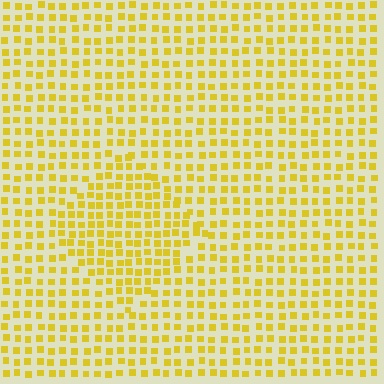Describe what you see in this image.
The image contains small yellow elements arranged at two different densities. A diamond-shaped region is visible where the elements are more densely packed than the surrounding area.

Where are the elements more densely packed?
The elements are more densely packed inside the diamond boundary.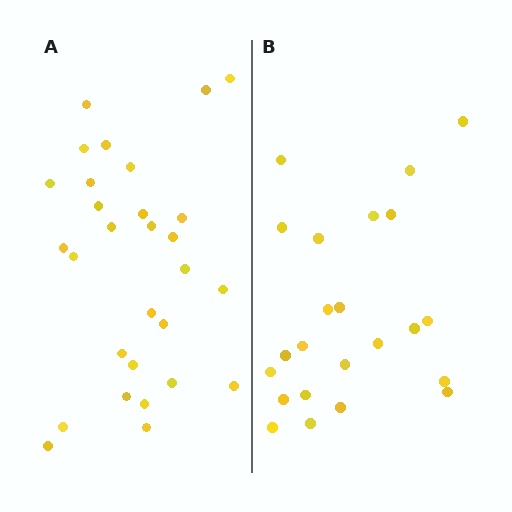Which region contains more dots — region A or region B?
Region A (the left region) has more dots.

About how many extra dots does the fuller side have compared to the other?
Region A has about 6 more dots than region B.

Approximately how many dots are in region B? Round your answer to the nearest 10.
About 20 dots. (The exact count is 23, which rounds to 20.)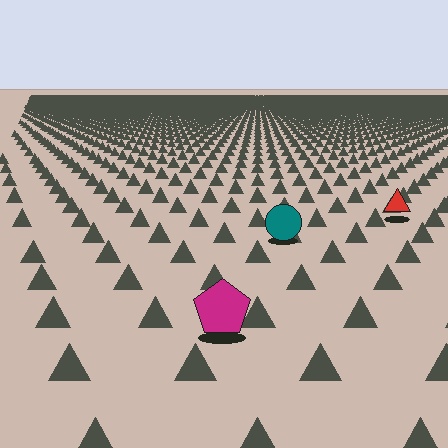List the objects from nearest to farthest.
From nearest to farthest: the magenta pentagon, the teal circle, the red triangle.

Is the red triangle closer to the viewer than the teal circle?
No. The teal circle is closer — you can tell from the texture gradient: the ground texture is coarser near it.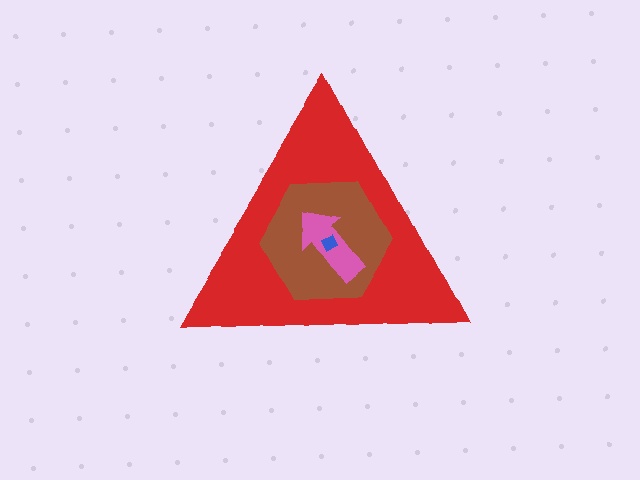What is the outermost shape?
The red triangle.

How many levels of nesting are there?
4.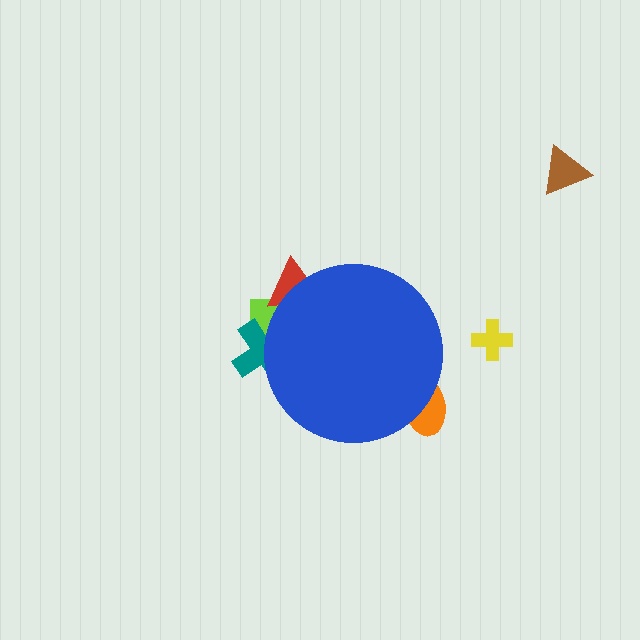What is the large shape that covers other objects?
A blue circle.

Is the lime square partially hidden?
Yes, the lime square is partially hidden behind the blue circle.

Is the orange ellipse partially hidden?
Yes, the orange ellipse is partially hidden behind the blue circle.